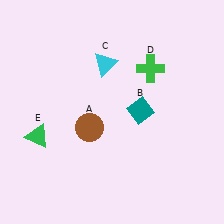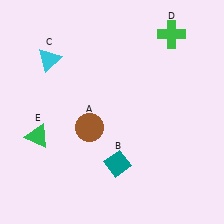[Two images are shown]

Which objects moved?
The objects that moved are: the teal diamond (B), the cyan triangle (C), the green cross (D).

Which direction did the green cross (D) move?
The green cross (D) moved up.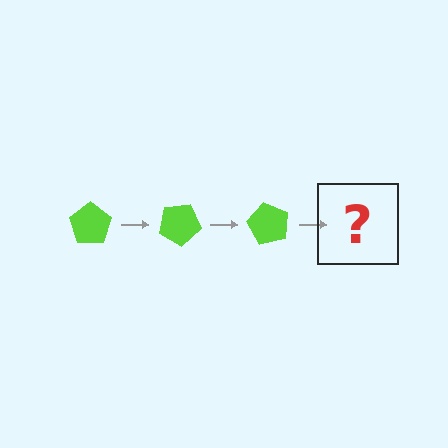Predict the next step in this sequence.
The next step is a lime pentagon rotated 90 degrees.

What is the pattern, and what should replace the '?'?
The pattern is that the pentagon rotates 30 degrees each step. The '?' should be a lime pentagon rotated 90 degrees.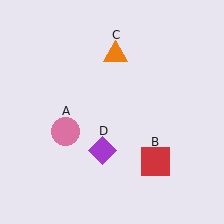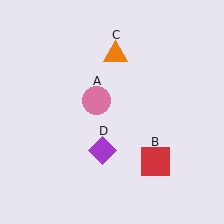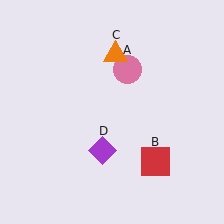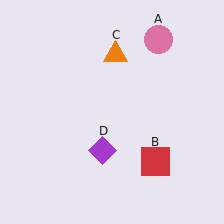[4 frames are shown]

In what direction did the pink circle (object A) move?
The pink circle (object A) moved up and to the right.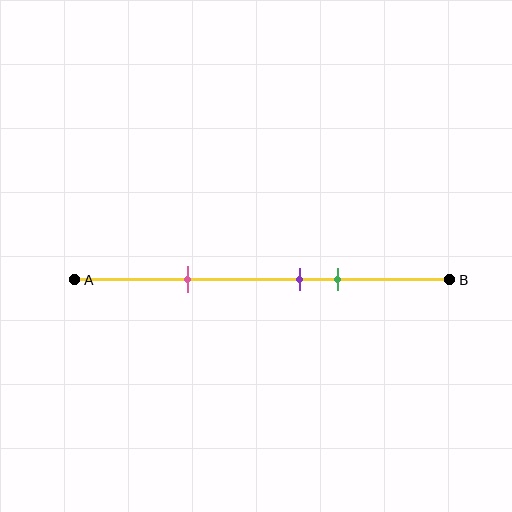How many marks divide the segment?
There are 3 marks dividing the segment.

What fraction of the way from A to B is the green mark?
The green mark is approximately 70% (0.7) of the way from A to B.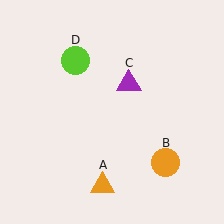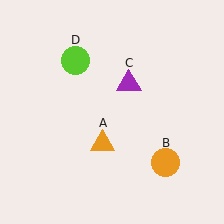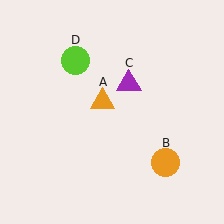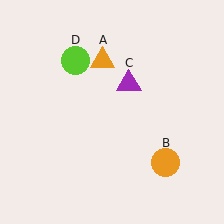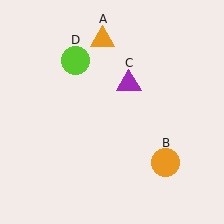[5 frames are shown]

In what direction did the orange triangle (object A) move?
The orange triangle (object A) moved up.